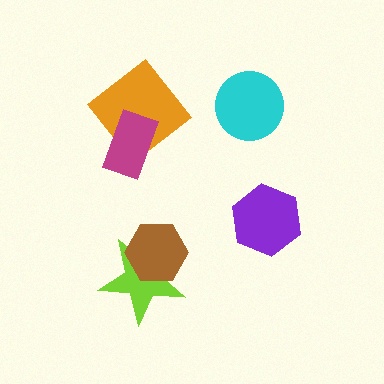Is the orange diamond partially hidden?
Yes, it is partially covered by another shape.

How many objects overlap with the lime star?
1 object overlaps with the lime star.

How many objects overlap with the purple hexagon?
0 objects overlap with the purple hexagon.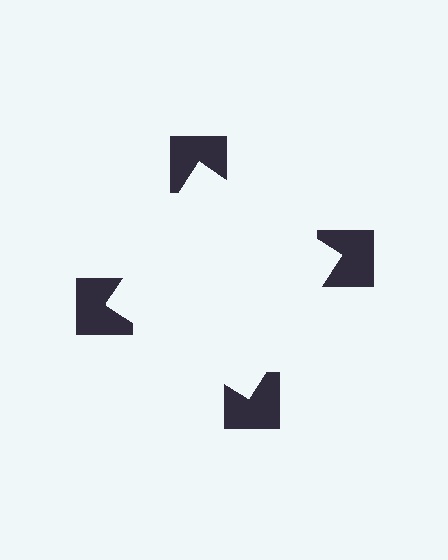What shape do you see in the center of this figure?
An illusory square — its edges are inferred from the aligned wedge cuts in the notched squares, not physically drawn.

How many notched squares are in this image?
There are 4 — one at each vertex of the illusory square.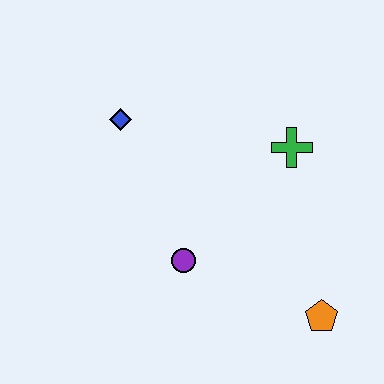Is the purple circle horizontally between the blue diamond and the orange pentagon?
Yes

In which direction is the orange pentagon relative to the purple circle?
The orange pentagon is to the right of the purple circle.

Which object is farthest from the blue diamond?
The orange pentagon is farthest from the blue diamond.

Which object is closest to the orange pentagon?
The purple circle is closest to the orange pentagon.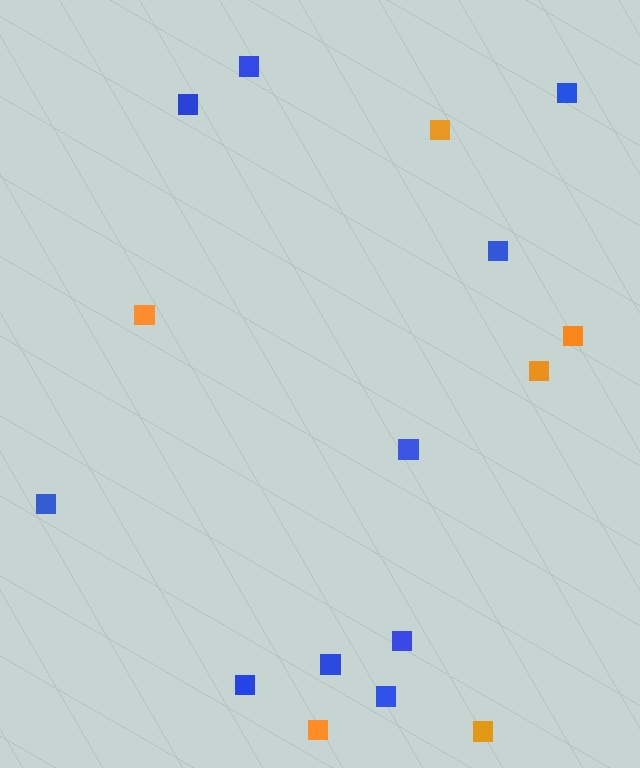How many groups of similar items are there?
There are 2 groups: one group of blue squares (10) and one group of orange squares (6).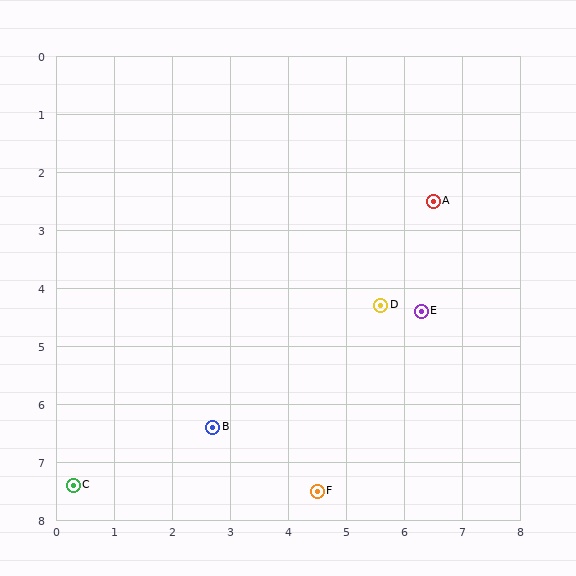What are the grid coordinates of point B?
Point B is at approximately (2.7, 6.4).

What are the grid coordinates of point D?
Point D is at approximately (5.6, 4.3).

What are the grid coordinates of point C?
Point C is at approximately (0.3, 7.4).